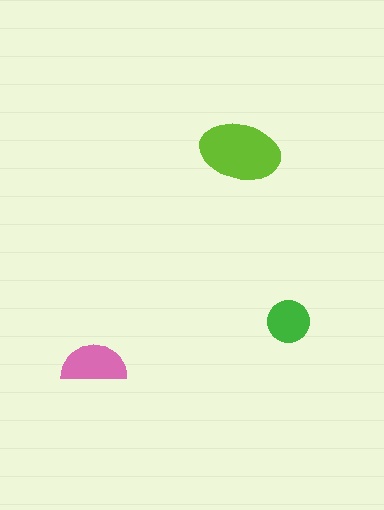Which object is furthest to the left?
The pink semicircle is leftmost.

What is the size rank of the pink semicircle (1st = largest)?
2nd.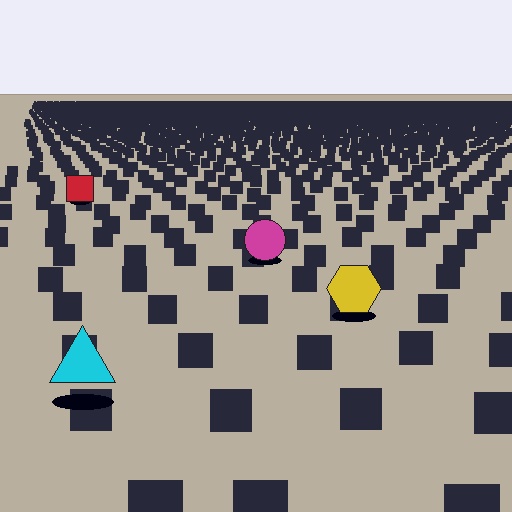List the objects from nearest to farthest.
From nearest to farthest: the cyan triangle, the yellow hexagon, the magenta circle, the red square.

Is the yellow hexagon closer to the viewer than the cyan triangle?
No. The cyan triangle is closer — you can tell from the texture gradient: the ground texture is coarser near it.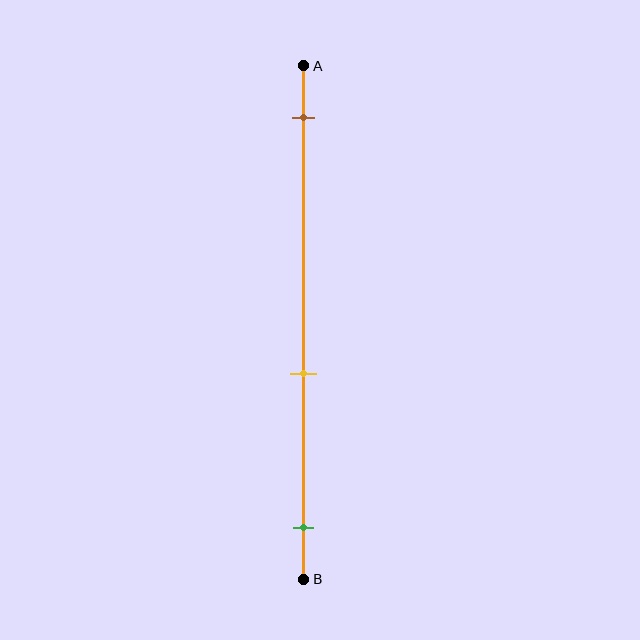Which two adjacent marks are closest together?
The yellow and green marks are the closest adjacent pair.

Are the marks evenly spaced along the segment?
No, the marks are not evenly spaced.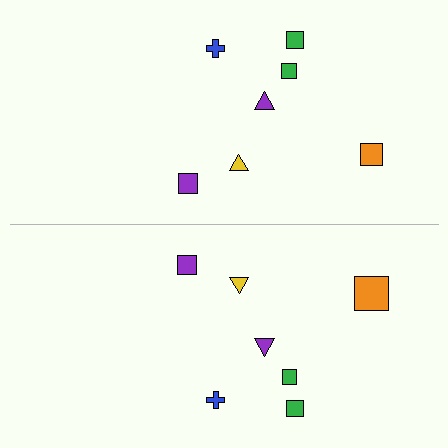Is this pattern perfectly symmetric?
No, the pattern is not perfectly symmetric. The orange square on the bottom side has a different size than its mirror counterpart.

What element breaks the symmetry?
The orange square on the bottom side has a different size than its mirror counterpart.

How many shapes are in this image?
There are 14 shapes in this image.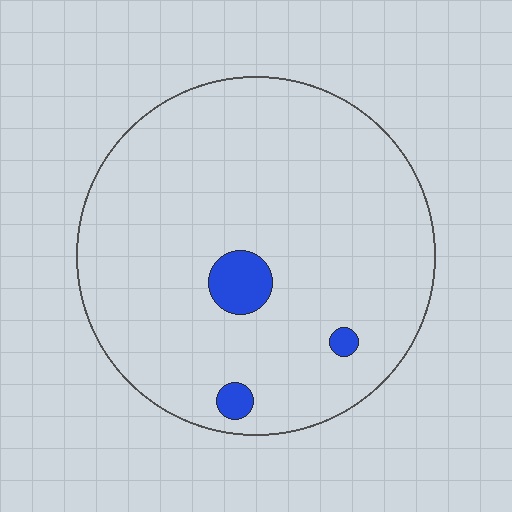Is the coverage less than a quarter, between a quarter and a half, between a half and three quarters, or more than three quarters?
Less than a quarter.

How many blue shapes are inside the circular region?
3.